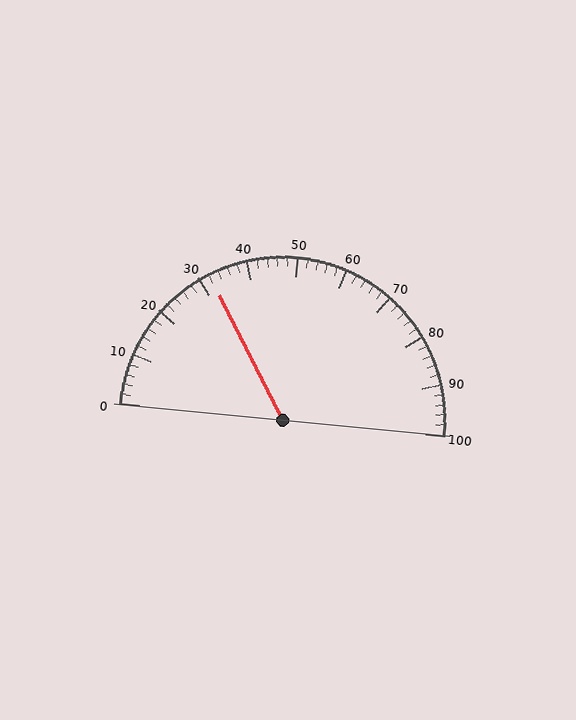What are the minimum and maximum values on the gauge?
The gauge ranges from 0 to 100.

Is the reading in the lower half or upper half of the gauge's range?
The reading is in the lower half of the range (0 to 100).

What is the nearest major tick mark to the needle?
The nearest major tick mark is 30.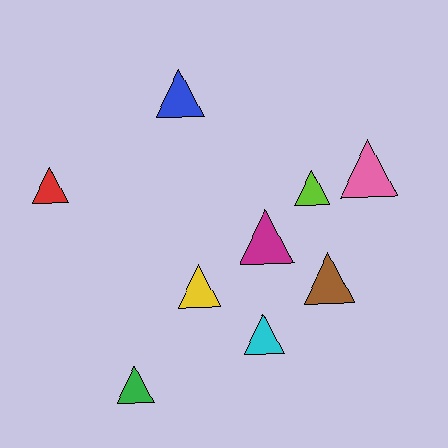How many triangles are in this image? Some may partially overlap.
There are 9 triangles.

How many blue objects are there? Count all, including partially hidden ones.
There is 1 blue object.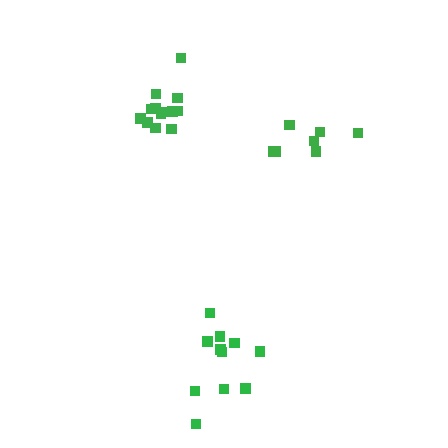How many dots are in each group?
Group 1: 13 dots, Group 2: 7 dots, Group 3: 11 dots (31 total).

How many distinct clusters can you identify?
There are 3 distinct clusters.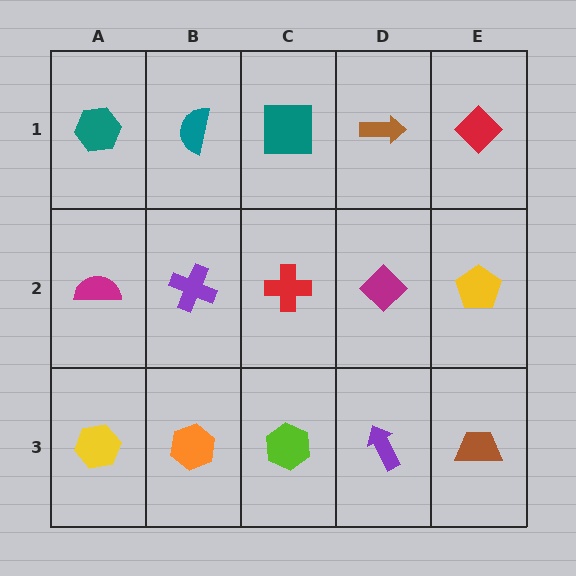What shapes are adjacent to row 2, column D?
A brown arrow (row 1, column D), a purple arrow (row 3, column D), a red cross (row 2, column C), a yellow pentagon (row 2, column E).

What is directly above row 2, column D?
A brown arrow.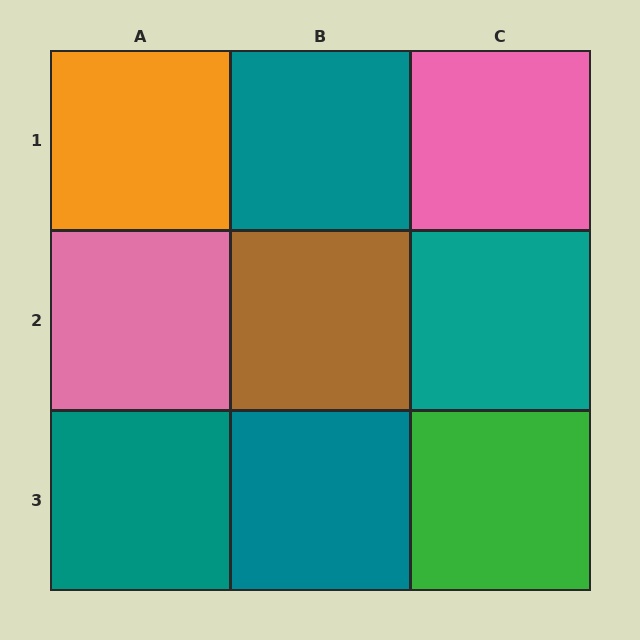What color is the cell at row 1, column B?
Teal.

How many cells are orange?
1 cell is orange.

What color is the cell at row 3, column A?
Teal.